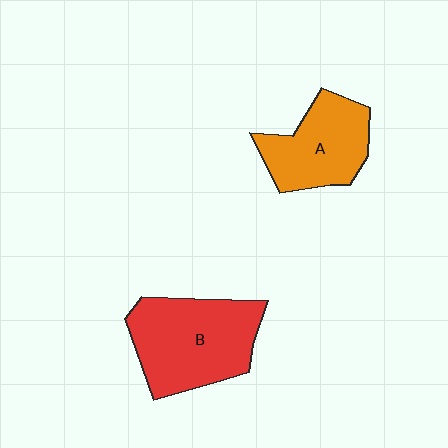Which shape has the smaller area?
Shape A (orange).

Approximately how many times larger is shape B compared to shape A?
Approximately 1.4 times.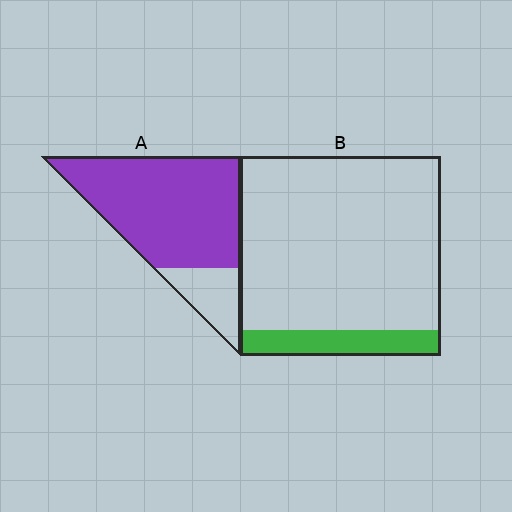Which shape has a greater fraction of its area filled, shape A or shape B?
Shape A.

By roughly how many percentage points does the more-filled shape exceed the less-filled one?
By roughly 70 percentage points (A over B).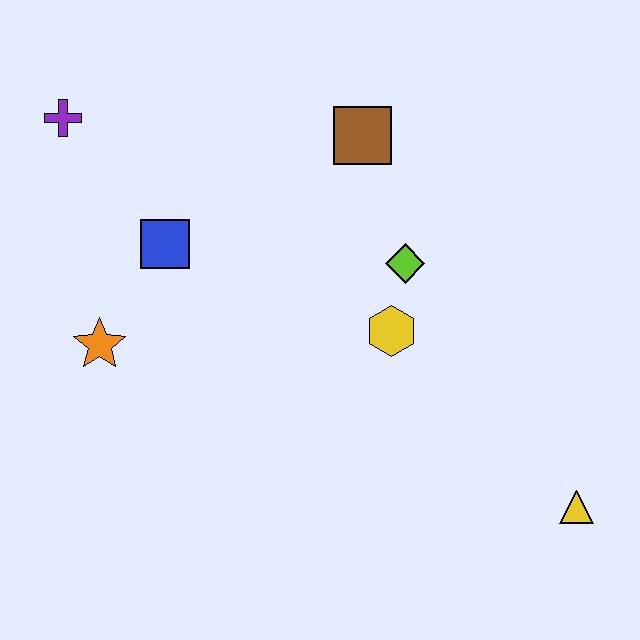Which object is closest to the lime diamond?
The yellow hexagon is closest to the lime diamond.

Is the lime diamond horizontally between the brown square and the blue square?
No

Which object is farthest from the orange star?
The yellow triangle is farthest from the orange star.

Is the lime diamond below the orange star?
No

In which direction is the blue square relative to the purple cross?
The blue square is below the purple cross.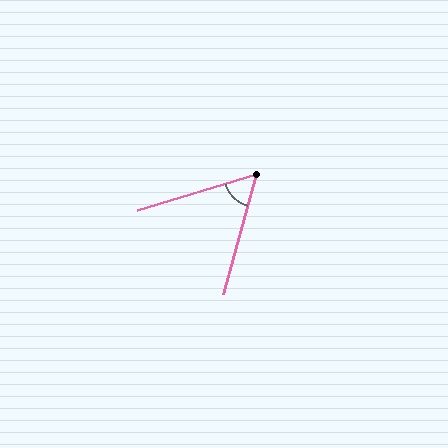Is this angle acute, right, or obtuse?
It is acute.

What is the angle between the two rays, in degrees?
Approximately 58 degrees.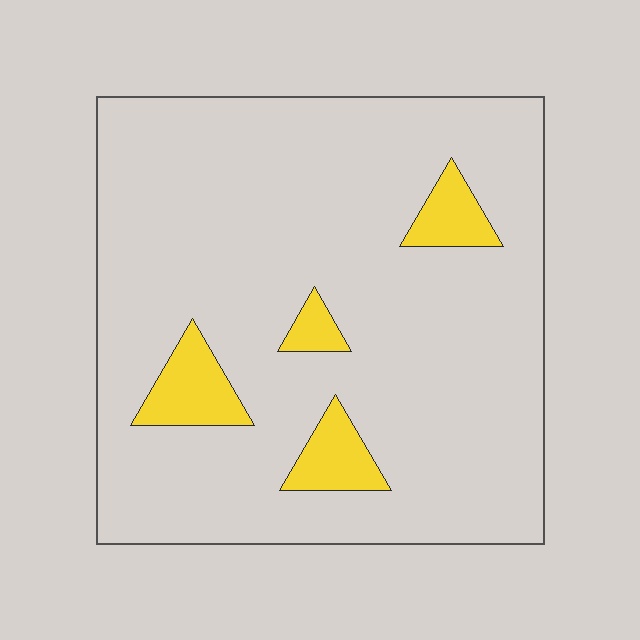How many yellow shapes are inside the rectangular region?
4.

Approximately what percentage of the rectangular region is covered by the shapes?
Approximately 10%.